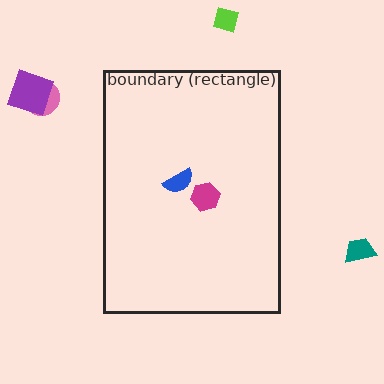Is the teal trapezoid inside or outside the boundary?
Outside.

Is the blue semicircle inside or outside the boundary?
Inside.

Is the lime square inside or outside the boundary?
Outside.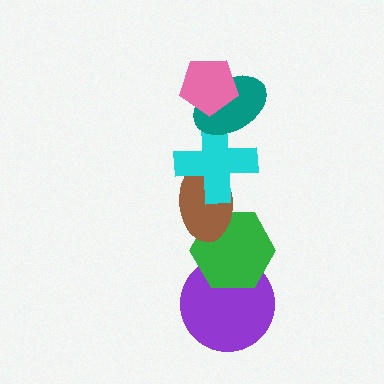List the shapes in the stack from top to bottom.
From top to bottom: the pink pentagon, the teal ellipse, the cyan cross, the brown ellipse, the green hexagon, the purple circle.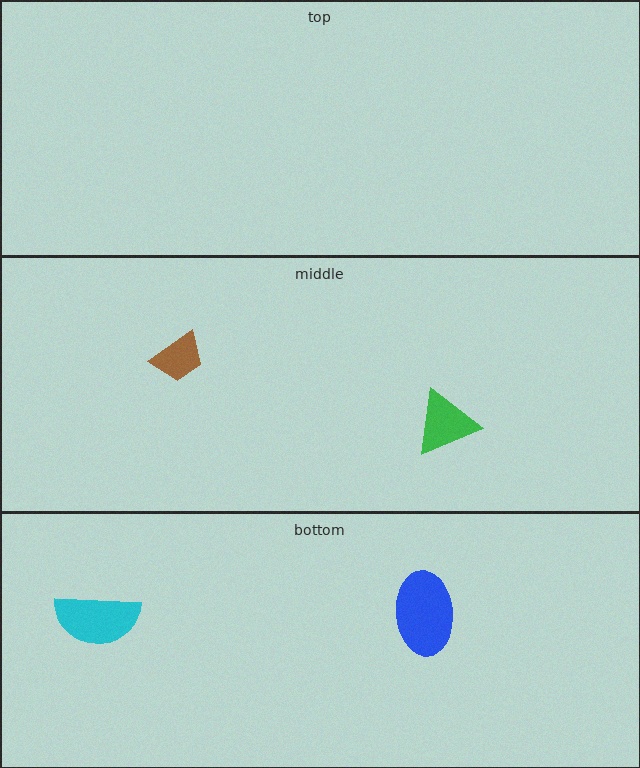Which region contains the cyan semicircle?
The bottom region.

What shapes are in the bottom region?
The cyan semicircle, the blue ellipse.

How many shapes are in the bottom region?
2.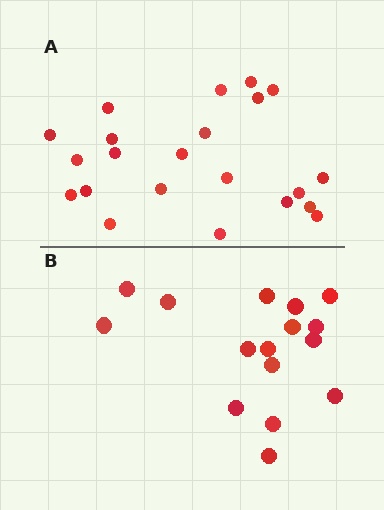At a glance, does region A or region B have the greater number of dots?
Region A (the top region) has more dots.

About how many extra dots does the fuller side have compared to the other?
Region A has about 6 more dots than region B.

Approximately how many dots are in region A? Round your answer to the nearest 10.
About 20 dots. (The exact count is 22, which rounds to 20.)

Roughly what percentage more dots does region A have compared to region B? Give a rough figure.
About 40% more.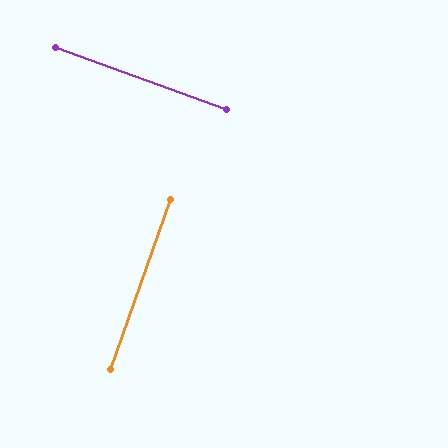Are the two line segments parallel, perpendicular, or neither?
Perpendicular — they meet at approximately 90°.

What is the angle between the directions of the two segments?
Approximately 90 degrees.